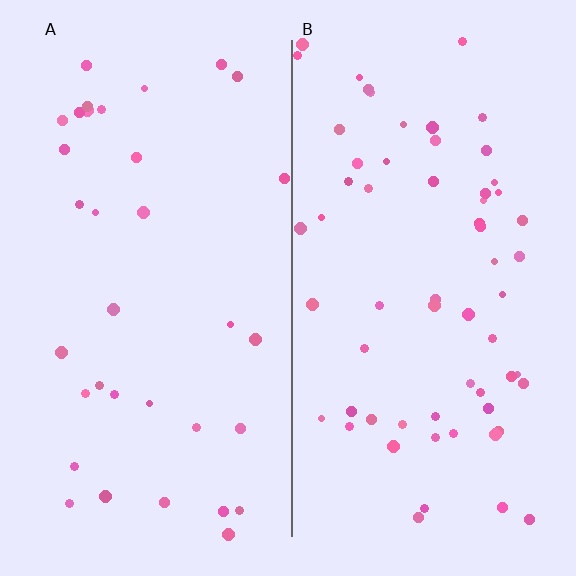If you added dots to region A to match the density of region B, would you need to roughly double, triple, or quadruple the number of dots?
Approximately double.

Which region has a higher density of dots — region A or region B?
B (the right).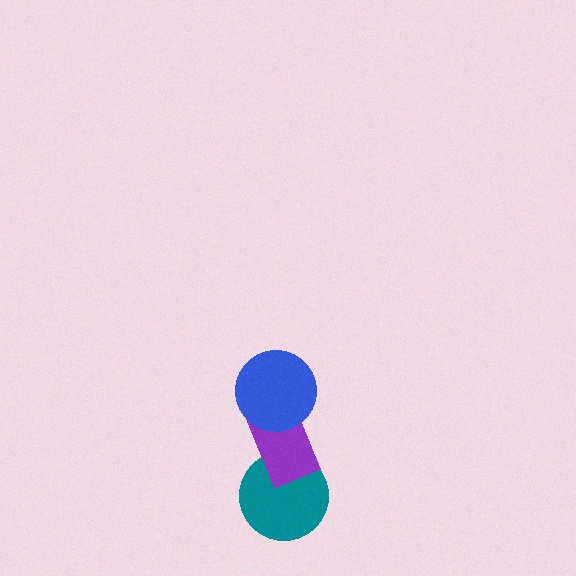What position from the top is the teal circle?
The teal circle is 3rd from the top.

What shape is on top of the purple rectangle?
The blue circle is on top of the purple rectangle.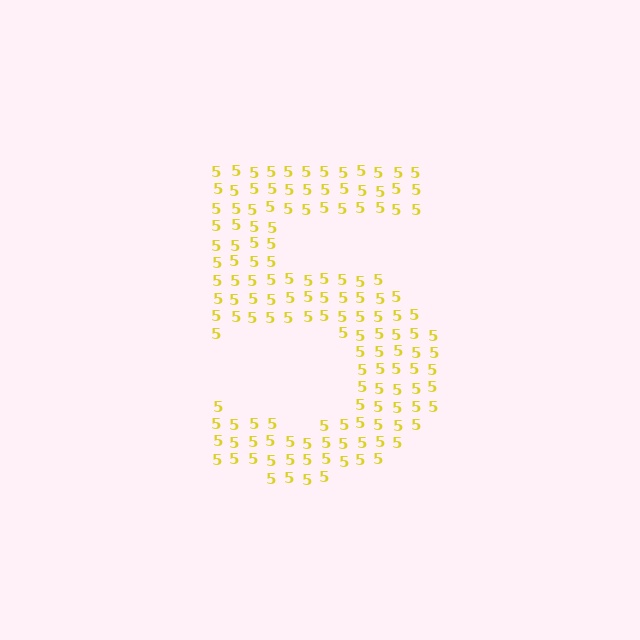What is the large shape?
The large shape is the digit 5.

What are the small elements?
The small elements are digit 5's.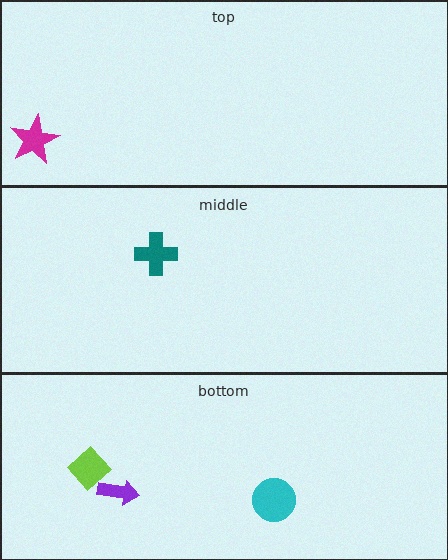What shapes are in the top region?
The magenta star.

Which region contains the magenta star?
The top region.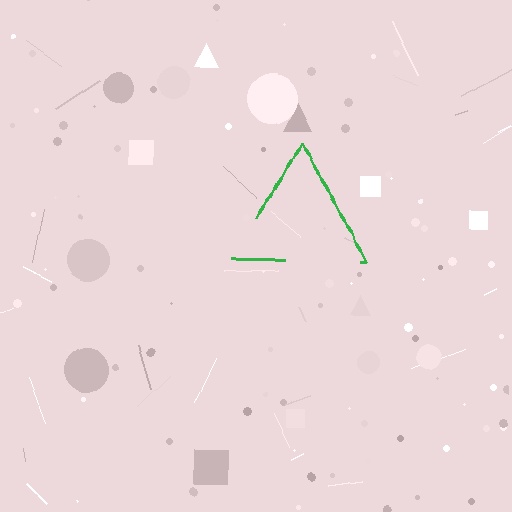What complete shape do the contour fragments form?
The contour fragments form a triangle.